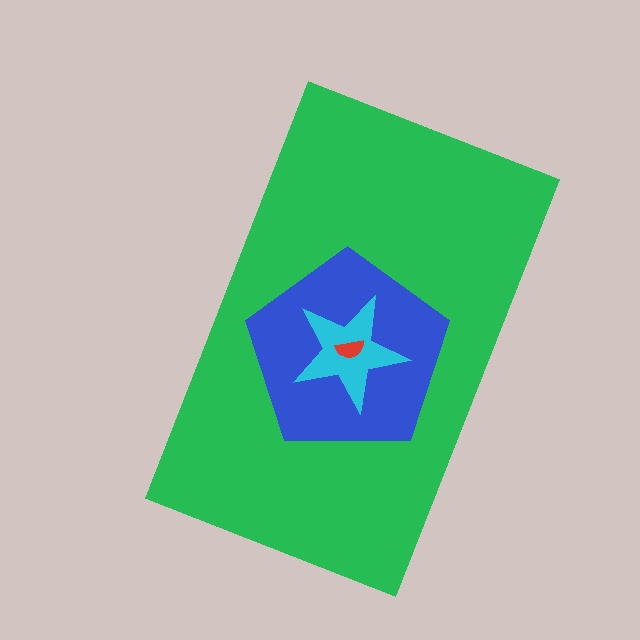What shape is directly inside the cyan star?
The red semicircle.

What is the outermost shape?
The green rectangle.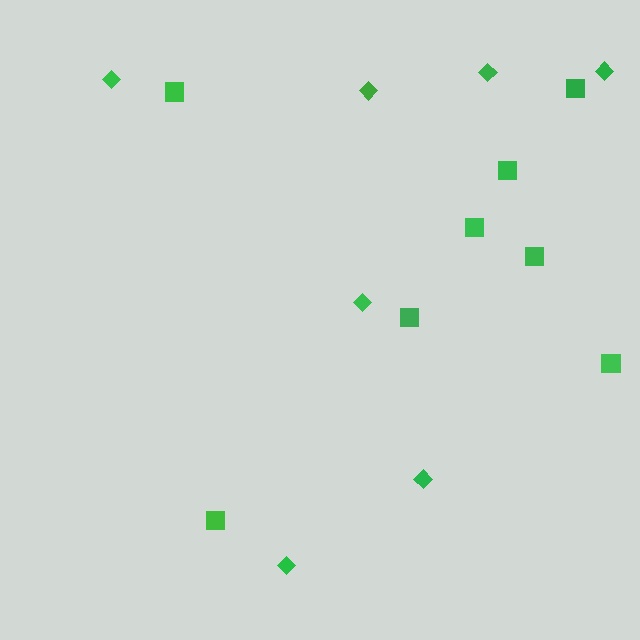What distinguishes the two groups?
There are 2 groups: one group of squares (8) and one group of diamonds (7).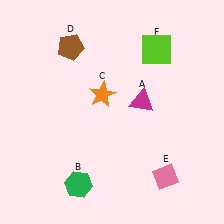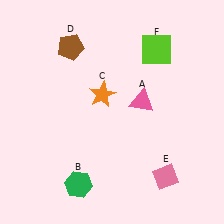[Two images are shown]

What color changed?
The triangle (A) changed from magenta in Image 1 to pink in Image 2.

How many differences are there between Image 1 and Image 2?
There is 1 difference between the two images.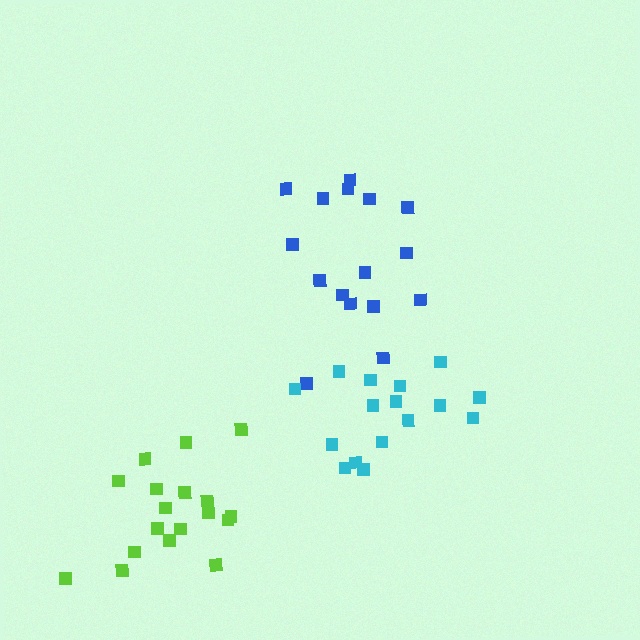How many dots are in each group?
Group 1: 16 dots, Group 2: 18 dots, Group 3: 16 dots (50 total).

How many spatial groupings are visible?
There are 3 spatial groupings.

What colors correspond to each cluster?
The clusters are colored: blue, lime, cyan.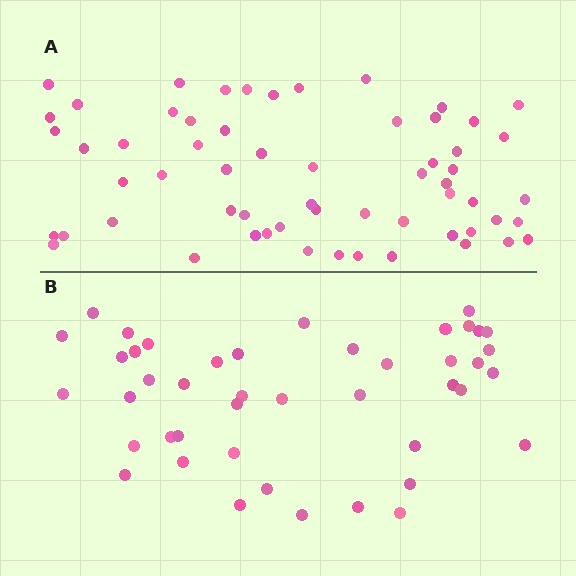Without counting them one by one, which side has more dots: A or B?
Region A (the top region) has more dots.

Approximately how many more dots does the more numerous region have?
Region A has approximately 15 more dots than region B.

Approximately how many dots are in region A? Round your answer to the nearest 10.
About 60 dots.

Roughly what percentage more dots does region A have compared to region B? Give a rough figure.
About 35% more.